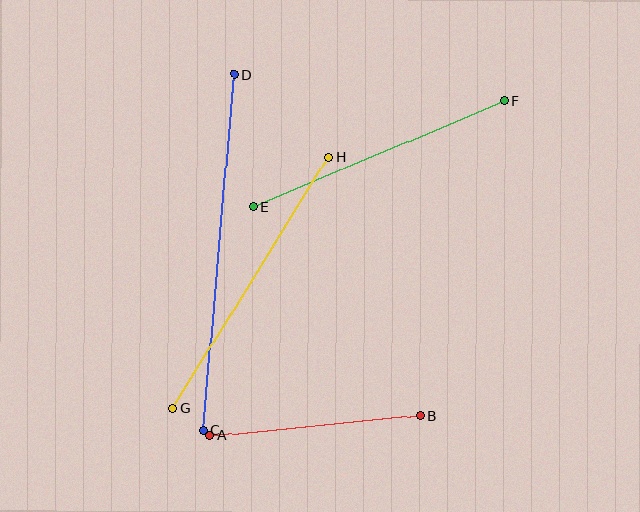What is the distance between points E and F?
The distance is approximately 272 pixels.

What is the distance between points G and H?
The distance is approximately 295 pixels.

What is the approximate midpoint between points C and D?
The midpoint is at approximately (219, 253) pixels.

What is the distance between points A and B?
The distance is approximately 212 pixels.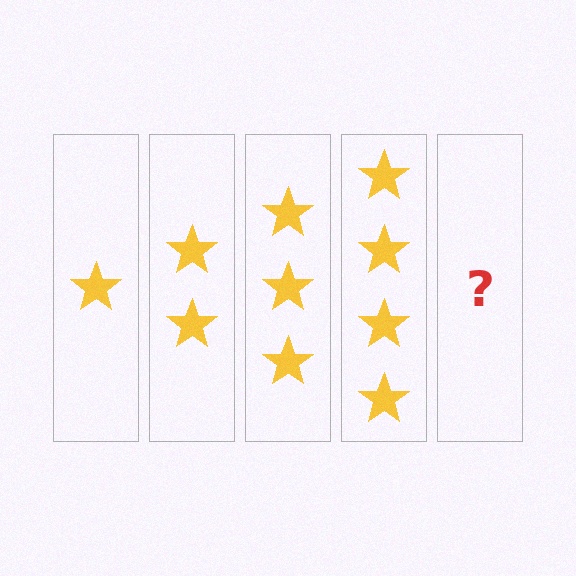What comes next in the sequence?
The next element should be 5 stars.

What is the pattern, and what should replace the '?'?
The pattern is that each step adds one more star. The '?' should be 5 stars.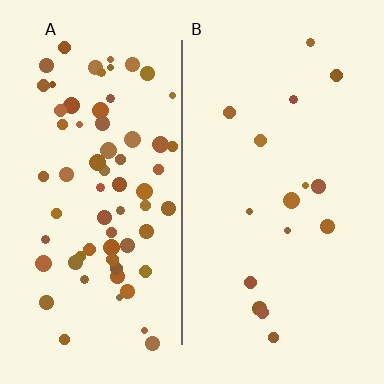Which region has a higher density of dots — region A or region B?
A (the left).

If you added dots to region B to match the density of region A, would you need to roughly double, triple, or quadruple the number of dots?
Approximately quadruple.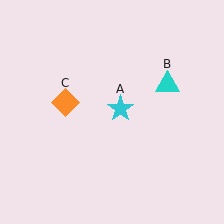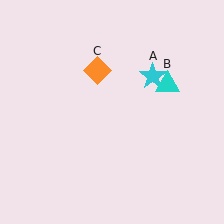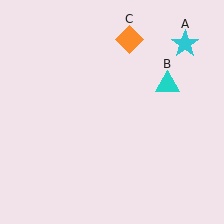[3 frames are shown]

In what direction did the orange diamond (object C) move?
The orange diamond (object C) moved up and to the right.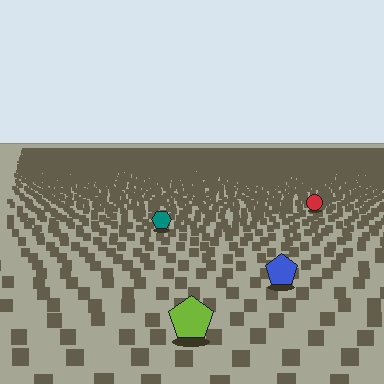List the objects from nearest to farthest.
From nearest to farthest: the lime pentagon, the blue pentagon, the teal hexagon, the red circle.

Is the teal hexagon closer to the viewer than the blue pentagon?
No. The blue pentagon is closer — you can tell from the texture gradient: the ground texture is coarser near it.